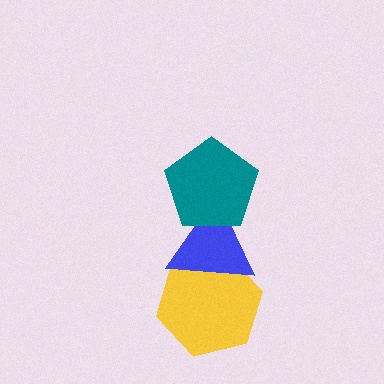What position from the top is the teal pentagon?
The teal pentagon is 1st from the top.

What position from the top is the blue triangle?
The blue triangle is 2nd from the top.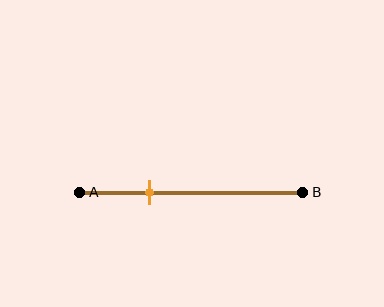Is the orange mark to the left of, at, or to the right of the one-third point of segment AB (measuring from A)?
The orange mark is approximately at the one-third point of segment AB.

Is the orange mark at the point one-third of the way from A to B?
Yes, the mark is approximately at the one-third point.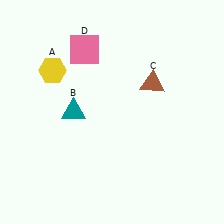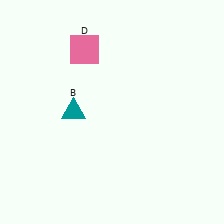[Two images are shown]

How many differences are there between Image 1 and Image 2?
There are 2 differences between the two images.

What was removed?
The yellow hexagon (A), the brown triangle (C) were removed in Image 2.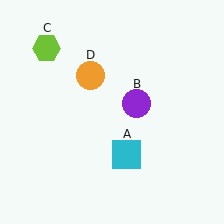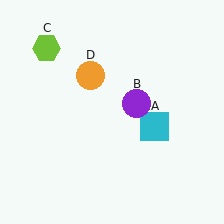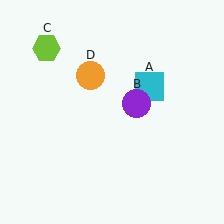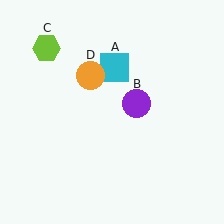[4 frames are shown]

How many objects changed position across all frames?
1 object changed position: cyan square (object A).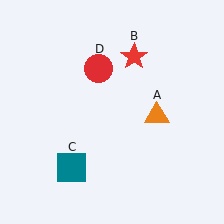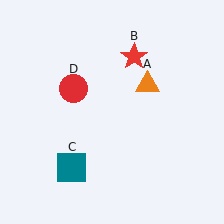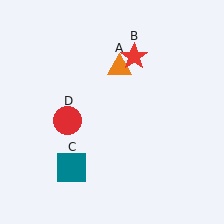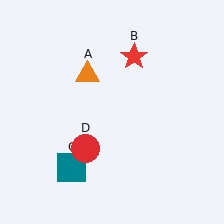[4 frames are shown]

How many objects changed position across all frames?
2 objects changed position: orange triangle (object A), red circle (object D).